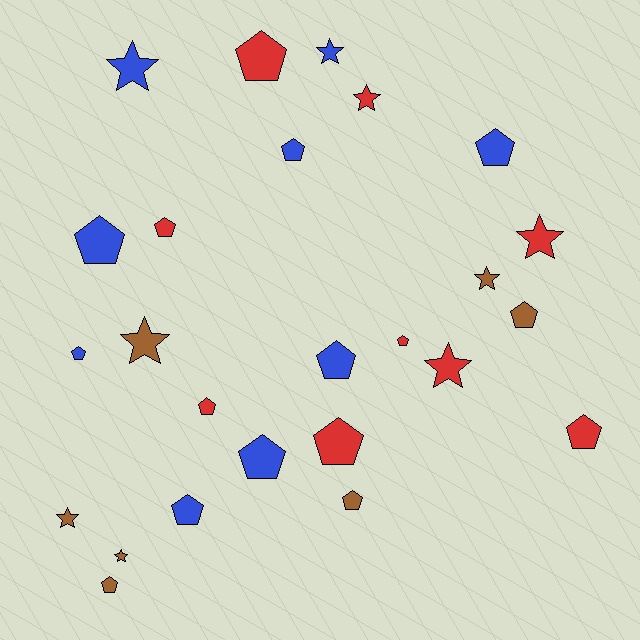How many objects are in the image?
There are 25 objects.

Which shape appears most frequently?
Pentagon, with 16 objects.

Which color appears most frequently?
Blue, with 9 objects.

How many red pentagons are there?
There are 6 red pentagons.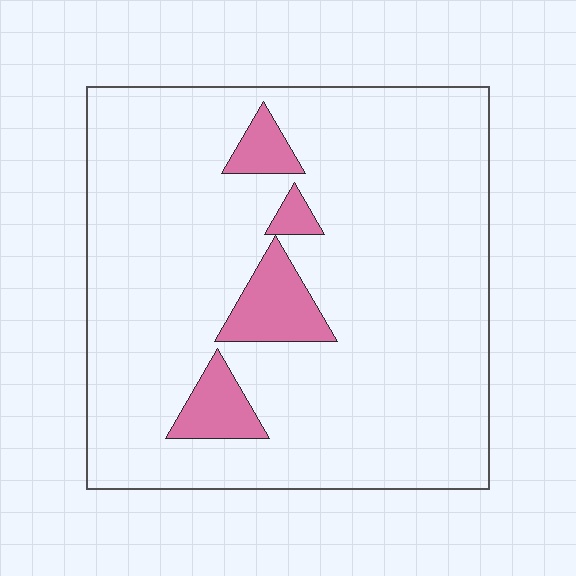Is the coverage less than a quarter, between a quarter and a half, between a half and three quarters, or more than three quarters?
Less than a quarter.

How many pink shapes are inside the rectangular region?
4.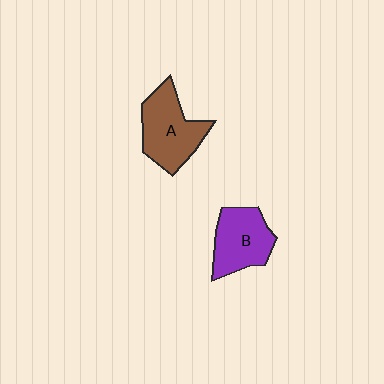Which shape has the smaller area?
Shape B (purple).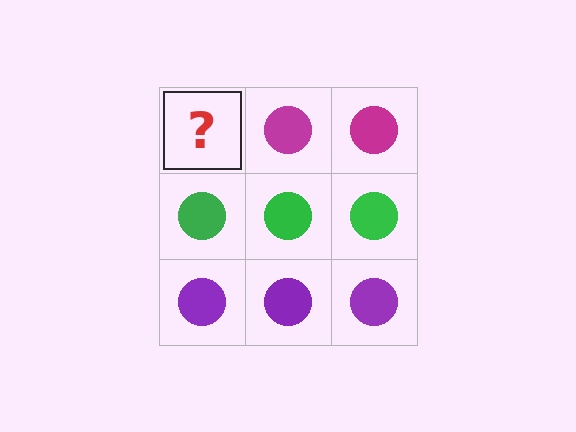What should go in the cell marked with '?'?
The missing cell should contain a magenta circle.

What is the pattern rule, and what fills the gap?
The rule is that each row has a consistent color. The gap should be filled with a magenta circle.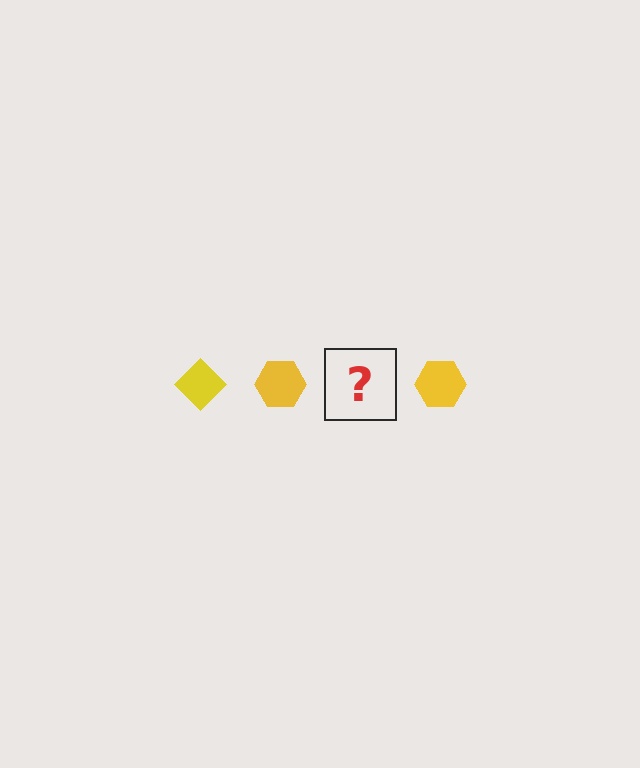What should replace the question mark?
The question mark should be replaced with a yellow diamond.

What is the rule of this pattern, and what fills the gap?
The rule is that the pattern cycles through diamond, hexagon shapes in yellow. The gap should be filled with a yellow diamond.